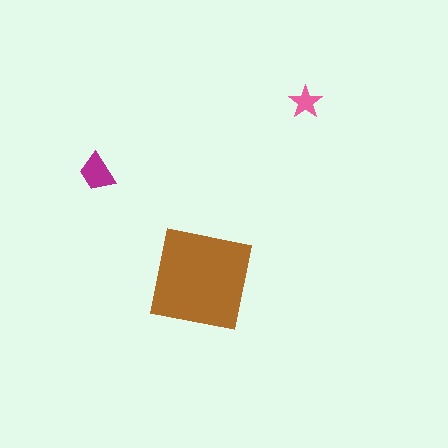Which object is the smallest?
The pink star.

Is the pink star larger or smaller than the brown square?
Smaller.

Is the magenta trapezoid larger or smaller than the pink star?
Larger.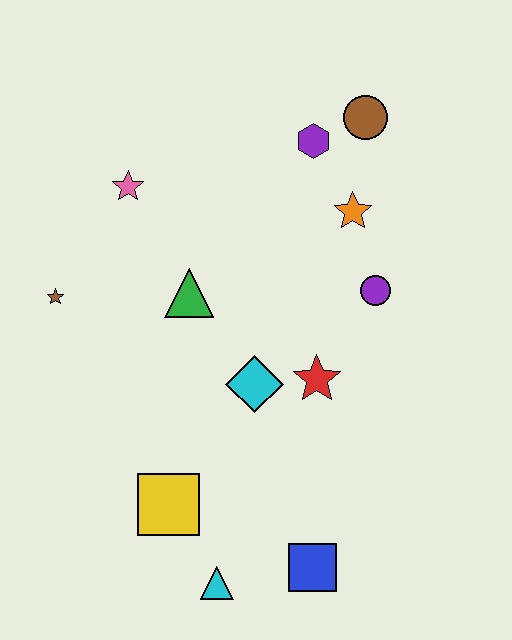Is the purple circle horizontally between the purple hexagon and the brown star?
No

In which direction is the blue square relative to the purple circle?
The blue square is below the purple circle.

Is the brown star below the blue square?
No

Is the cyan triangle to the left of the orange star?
Yes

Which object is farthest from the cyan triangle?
The brown circle is farthest from the cyan triangle.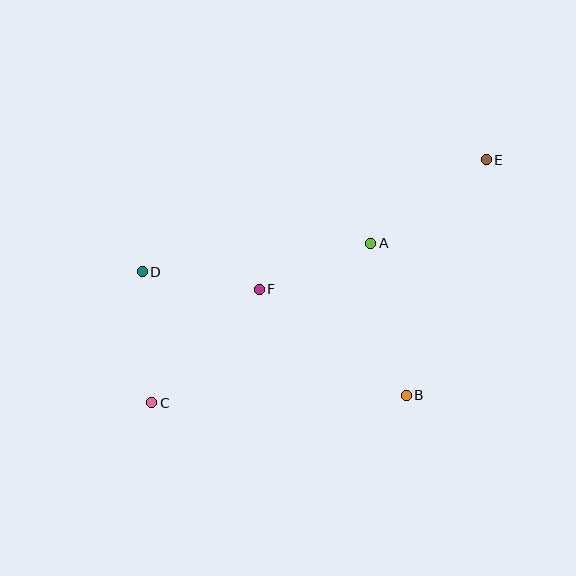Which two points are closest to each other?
Points D and F are closest to each other.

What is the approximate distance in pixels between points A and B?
The distance between A and B is approximately 156 pixels.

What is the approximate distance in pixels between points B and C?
The distance between B and C is approximately 254 pixels.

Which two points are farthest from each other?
Points C and E are farthest from each other.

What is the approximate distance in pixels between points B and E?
The distance between B and E is approximately 249 pixels.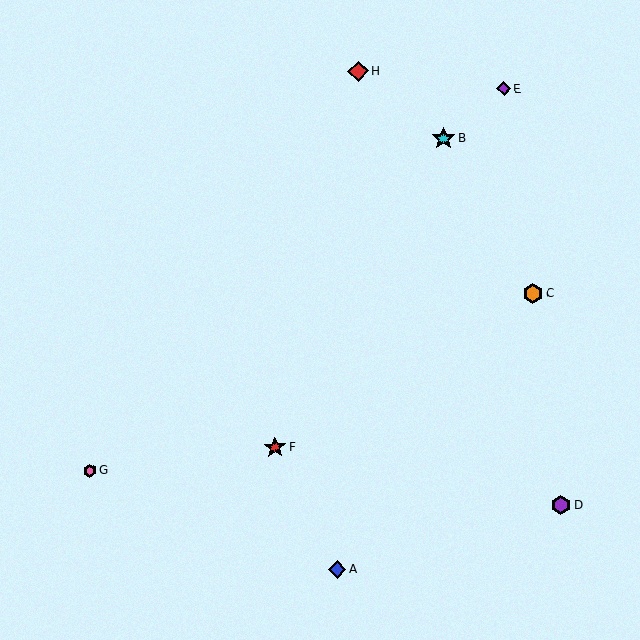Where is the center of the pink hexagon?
The center of the pink hexagon is at (89, 470).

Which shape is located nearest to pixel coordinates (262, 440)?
The red star (labeled F) at (275, 447) is nearest to that location.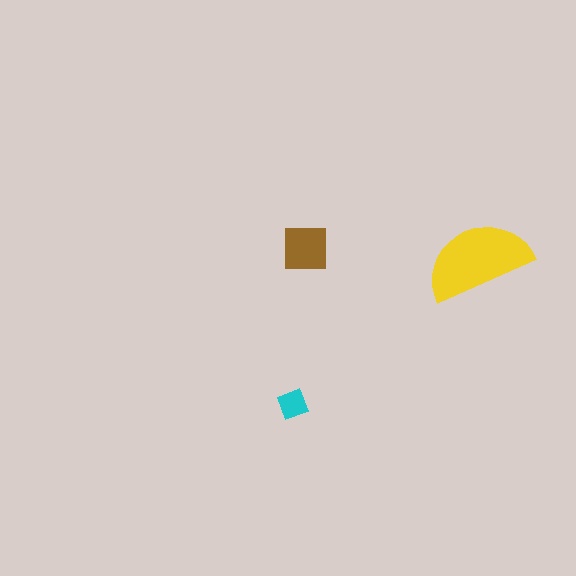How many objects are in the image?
There are 3 objects in the image.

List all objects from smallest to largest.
The cyan diamond, the brown square, the yellow semicircle.